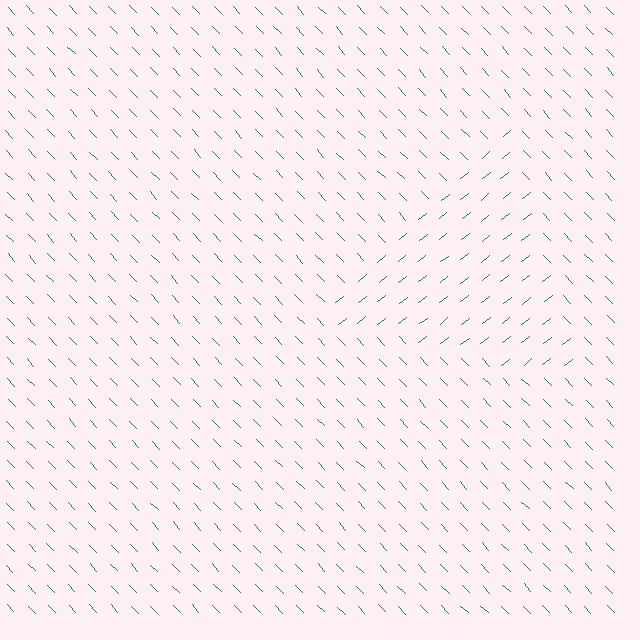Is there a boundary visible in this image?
Yes, there is a texture boundary formed by a change in line orientation.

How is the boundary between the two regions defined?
The boundary is defined purely by a change in line orientation (approximately 84 degrees difference). All lines are the same color and thickness.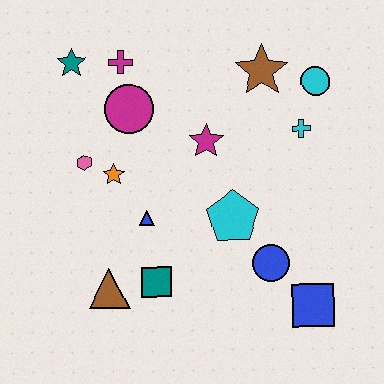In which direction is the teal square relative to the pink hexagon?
The teal square is below the pink hexagon.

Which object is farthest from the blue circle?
The teal star is farthest from the blue circle.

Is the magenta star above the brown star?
No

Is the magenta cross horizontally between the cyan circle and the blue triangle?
No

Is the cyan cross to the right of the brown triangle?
Yes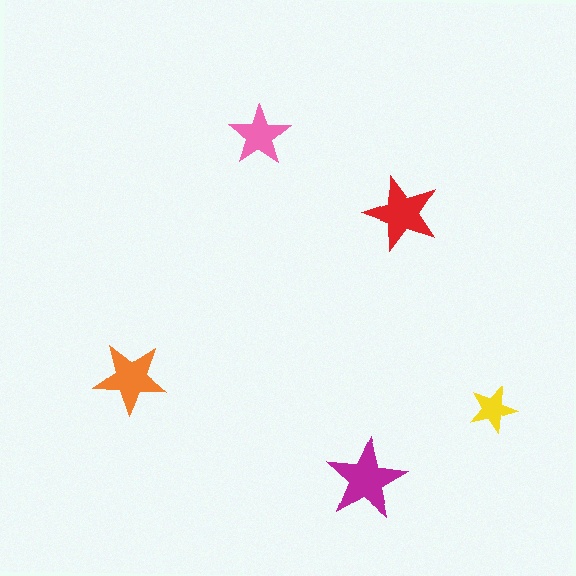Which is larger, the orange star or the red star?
The red one.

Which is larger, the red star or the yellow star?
The red one.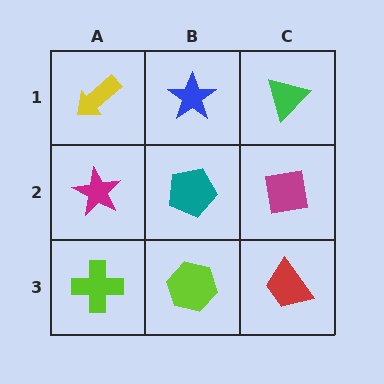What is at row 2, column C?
A magenta square.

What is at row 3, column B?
A lime hexagon.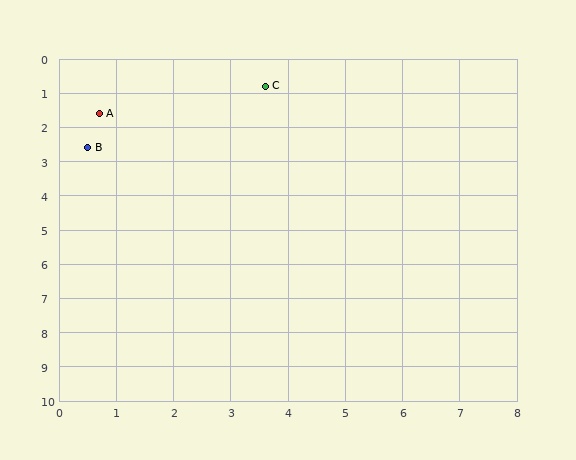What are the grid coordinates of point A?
Point A is at approximately (0.7, 1.6).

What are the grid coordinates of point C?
Point C is at approximately (3.6, 0.8).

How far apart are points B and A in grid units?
Points B and A are about 1.0 grid units apart.